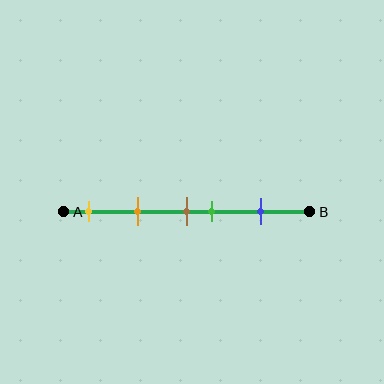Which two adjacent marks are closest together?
The brown and green marks are the closest adjacent pair.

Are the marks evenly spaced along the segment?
No, the marks are not evenly spaced.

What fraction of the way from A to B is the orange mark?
The orange mark is approximately 30% (0.3) of the way from A to B.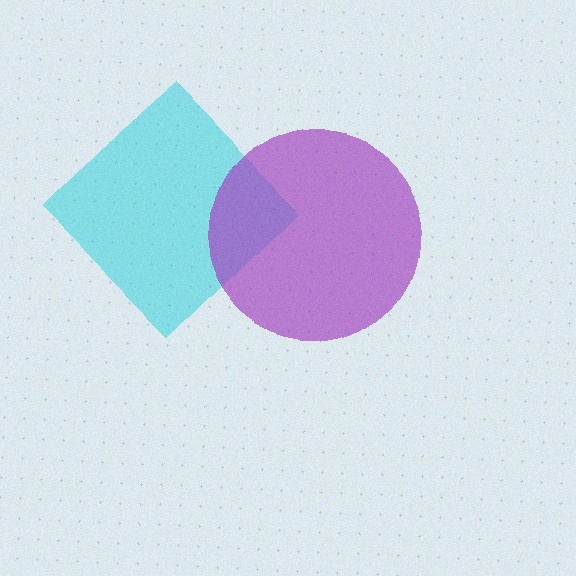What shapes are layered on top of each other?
The layered shapes are: a cyan diamond, a purple circle.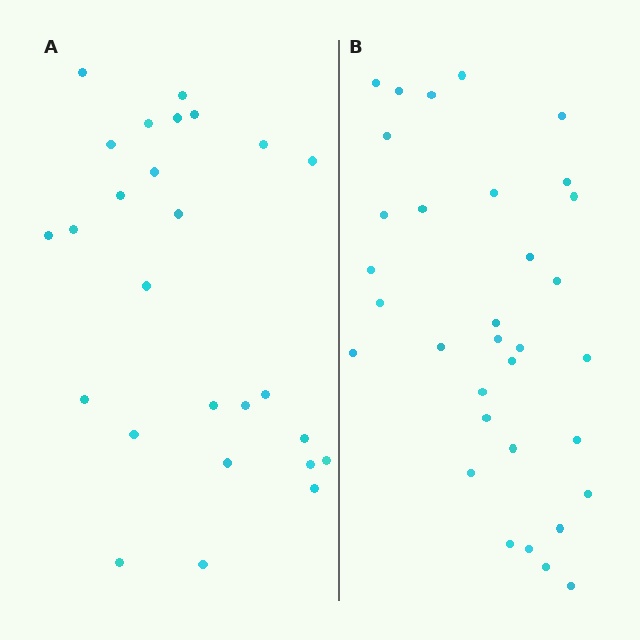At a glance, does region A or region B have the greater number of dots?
Region B (the right region) has more dots.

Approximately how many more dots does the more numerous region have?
Region B has roughly 8 or so more dots than region A.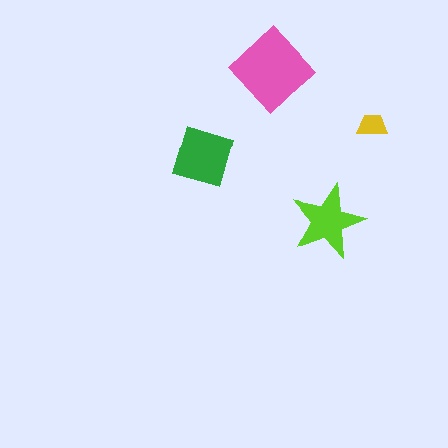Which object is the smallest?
The yellow trapezoid.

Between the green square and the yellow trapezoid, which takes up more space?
The green square.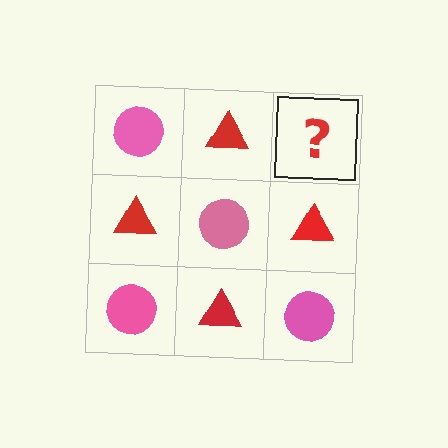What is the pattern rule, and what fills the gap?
The rule is that it alternates pink circle and red triangle in a checkerboard pattern. The gap should be filled with a pink circle.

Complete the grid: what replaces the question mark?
The question mark should be replaced with a pink circle.